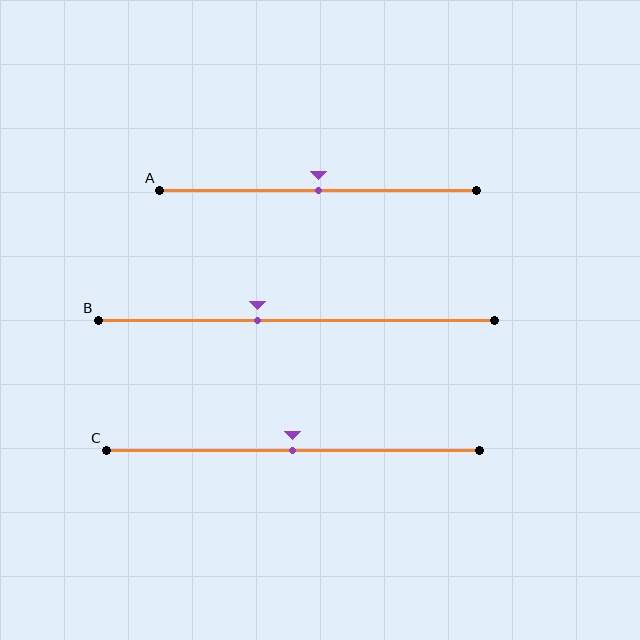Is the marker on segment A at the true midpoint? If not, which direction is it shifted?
Yes, the marker on segment A is at the true midpoint.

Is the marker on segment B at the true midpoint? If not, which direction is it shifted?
No, the marker on segment B is shifted to the left by about 10% of the segment length.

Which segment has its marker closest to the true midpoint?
Segment A has its marker closest to the true midpoint.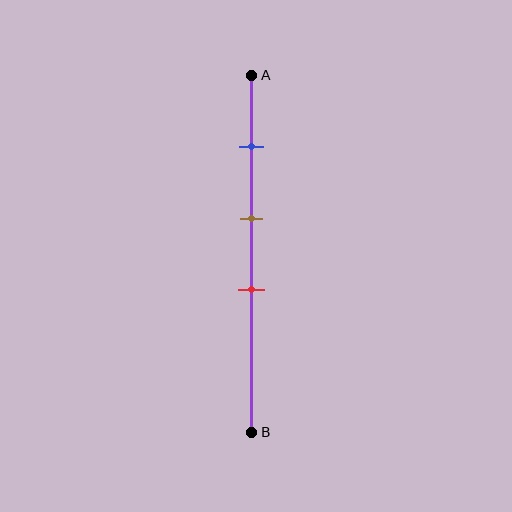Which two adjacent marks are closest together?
The brown and red marks are the closest adjacent pair.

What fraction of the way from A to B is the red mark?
The red mark is approximately 60% (0.6) of the way from A to B.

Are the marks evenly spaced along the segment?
Yes, the marks are approximately evenly spaced.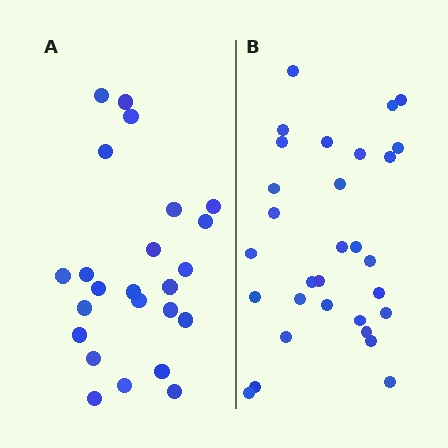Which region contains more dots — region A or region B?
Region B (the right region) has more dots.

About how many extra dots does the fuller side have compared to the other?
Region B has about 6 more dots than region A.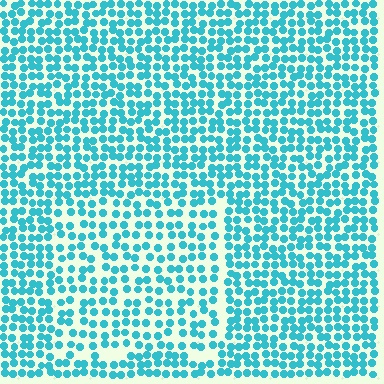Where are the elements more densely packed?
The elements are more densely packed outside the rectangle boundary.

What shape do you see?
I see a rectangle.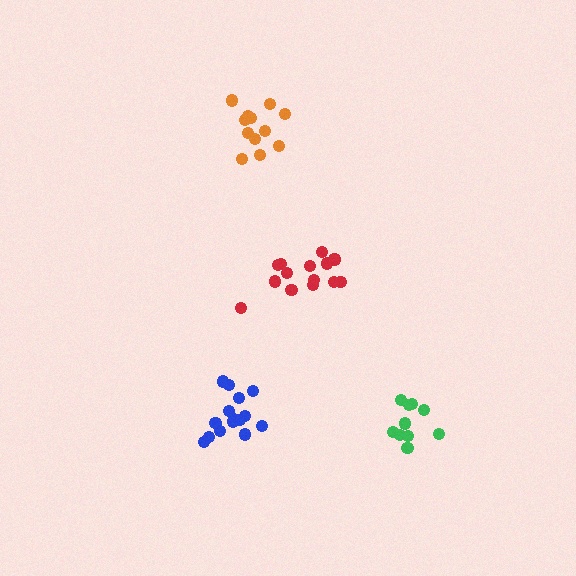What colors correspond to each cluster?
The clusters are colored: red, green, orange, blue.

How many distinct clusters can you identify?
There are 4 distinct clusters.